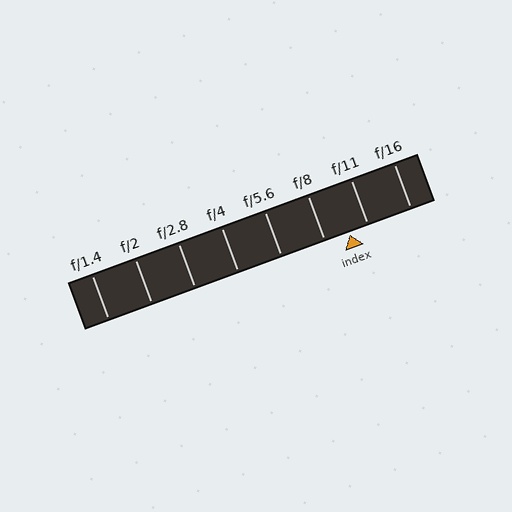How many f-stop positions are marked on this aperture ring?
There are 8 f-stop positions marked.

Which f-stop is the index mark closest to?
The index mark is closest to f/11.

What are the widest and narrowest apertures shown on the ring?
The widest aperture shown is f/1.4 and the narrowest is f/16.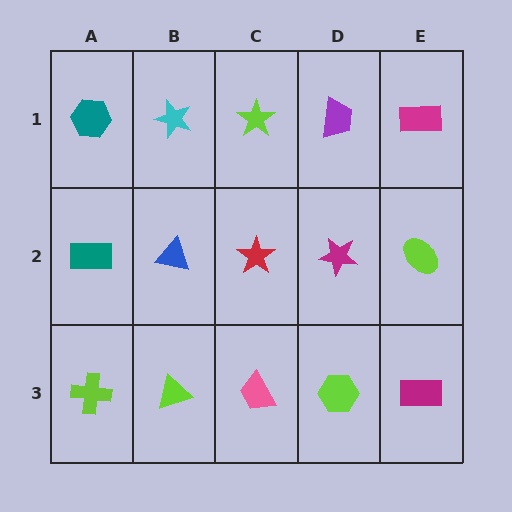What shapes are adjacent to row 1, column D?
A magenta star (row 2, column D), a lime star (row 1, column C), a magenta rectangle (row 1, column E).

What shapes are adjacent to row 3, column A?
A teal rectangle (row 2, column A), a lime triangle (row 3, column B).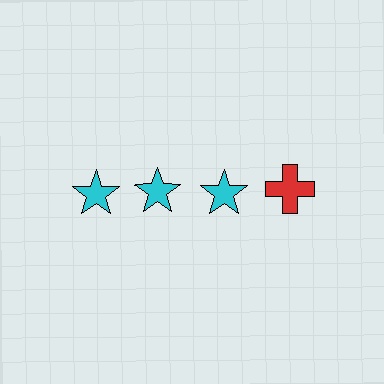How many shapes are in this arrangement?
There are 4 shapes arranged in a grid pattern.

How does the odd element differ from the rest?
It differs in both color (red instead of cyan) and shape (cross instead of star).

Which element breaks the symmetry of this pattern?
The red cross in the top row, second from right column breaks the symmetry. All other shapes are cyan stars.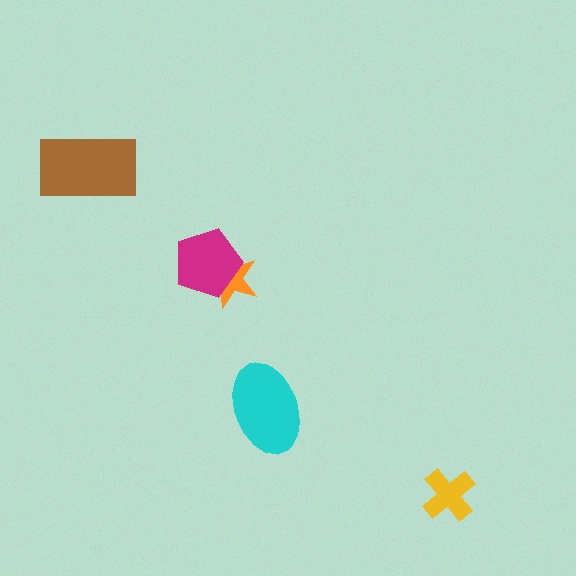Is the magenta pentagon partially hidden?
No, no other shape covers it.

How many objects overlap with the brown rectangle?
0 objects overlap with the brown rectangle.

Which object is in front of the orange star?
The magenta pentagon is in front of the orange star.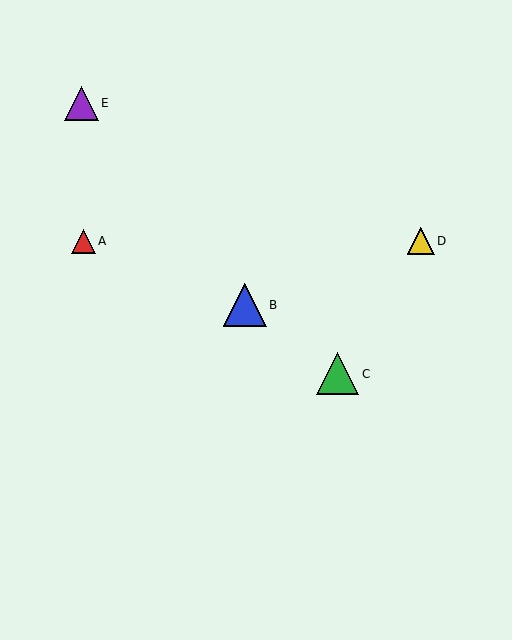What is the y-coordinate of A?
Object A is at y≈241.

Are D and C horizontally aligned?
No, D is at y≈241 and C is at y≈374.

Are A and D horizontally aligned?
Yes, both are at y≈241.